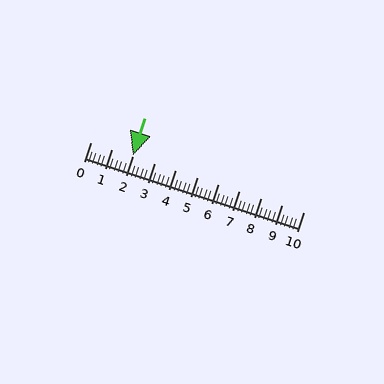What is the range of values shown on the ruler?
The ruler shows values from 0 to 10.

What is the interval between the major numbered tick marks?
The major tick marks are spaced 1 units apart.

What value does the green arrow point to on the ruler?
The green arrow points to approximately 2.0.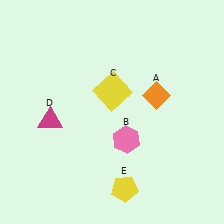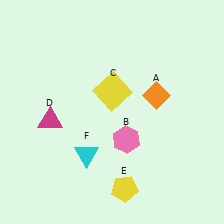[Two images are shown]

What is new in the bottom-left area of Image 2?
A cyan triangle (F) was added in the bottom-left area of Image 2.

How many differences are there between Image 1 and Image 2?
There is 1 difference between the two images.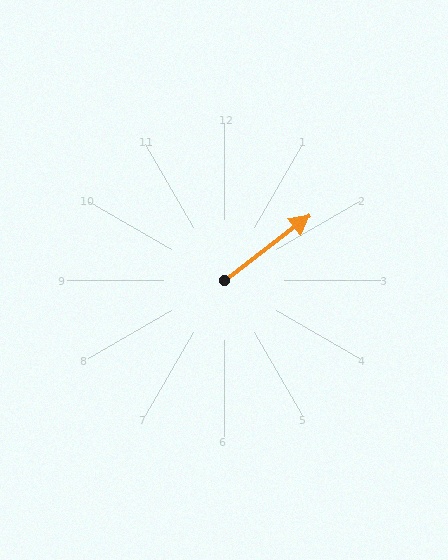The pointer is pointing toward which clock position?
Roughly 2 o'clock.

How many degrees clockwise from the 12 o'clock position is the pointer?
Approximately 53 degrees.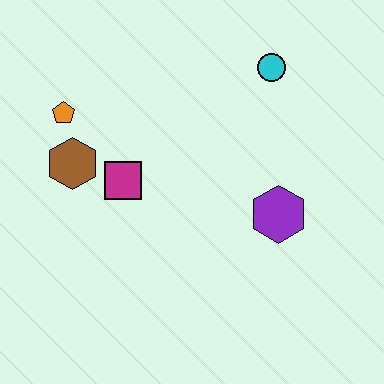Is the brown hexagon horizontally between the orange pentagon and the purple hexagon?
Yes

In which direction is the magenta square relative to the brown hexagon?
The magenta square is to the right of the brown hexagon.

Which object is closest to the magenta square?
The brown hexagon is closest to the magenta square.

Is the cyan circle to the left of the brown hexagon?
No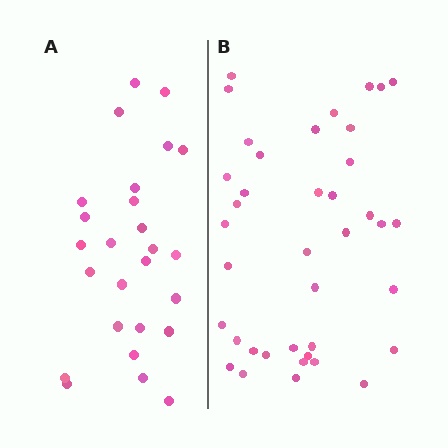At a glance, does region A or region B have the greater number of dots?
Region B (the right region) has more dots.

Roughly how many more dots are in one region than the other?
Region B has approximately 15 more dots than region A.